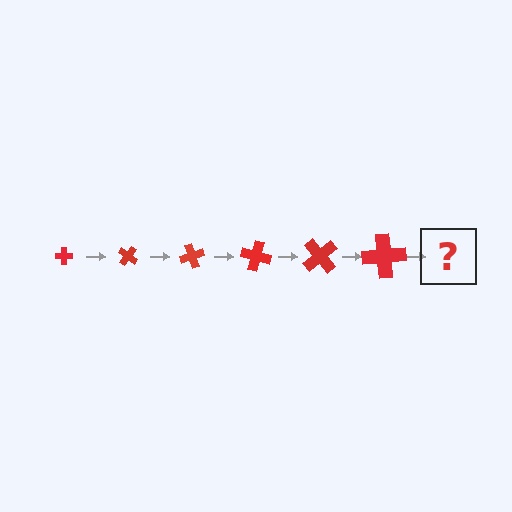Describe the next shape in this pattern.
It should be a cross, larger than the previous one and rotated 210 degrees from the start.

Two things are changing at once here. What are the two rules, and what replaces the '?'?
The two rules are that the cross grows larger each step and it rotates 35 degrees each step. The '?' should be a cross, larger than the previous one and rotated 210 degrees from the start.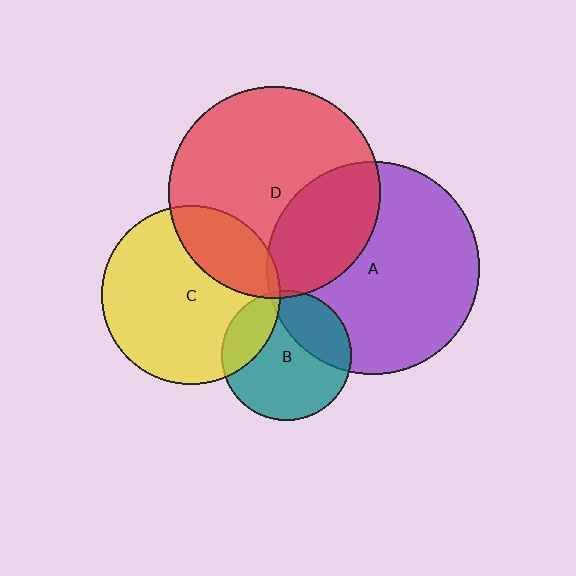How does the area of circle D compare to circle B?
Approximately 2.7 times.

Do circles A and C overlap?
Yes.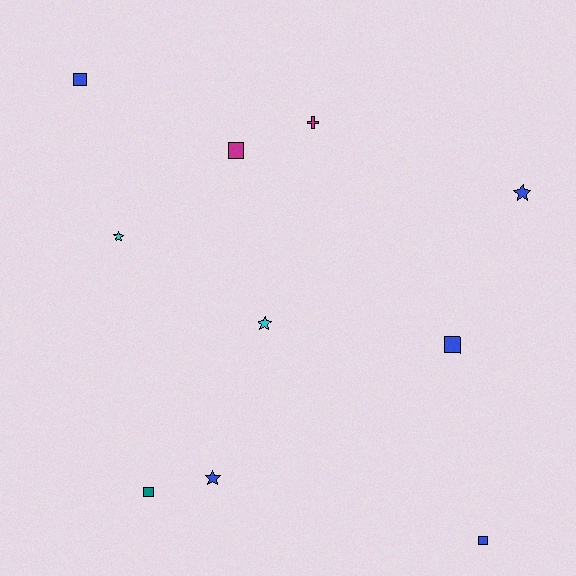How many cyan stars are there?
There are 2 cyan stars.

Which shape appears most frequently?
Square, with 5 objects.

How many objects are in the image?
There are 10 objects.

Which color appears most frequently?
Blue, with 5 objects.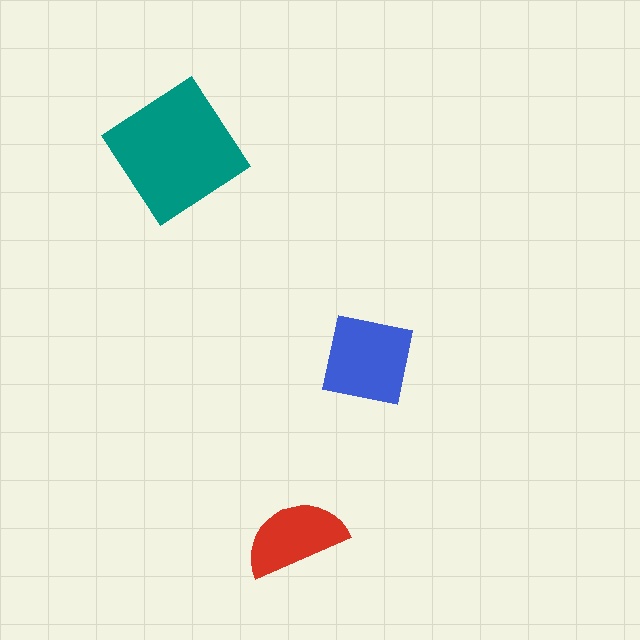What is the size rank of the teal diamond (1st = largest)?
1st.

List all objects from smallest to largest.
The red semicircle, the blue square, the teal diamond.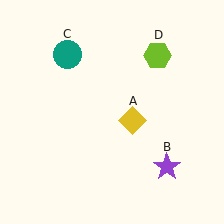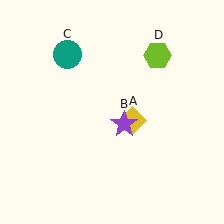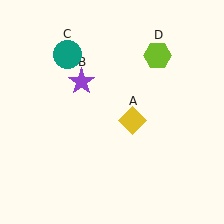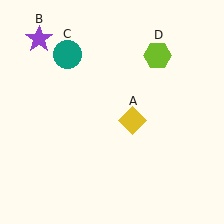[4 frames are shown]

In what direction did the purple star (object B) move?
The purple star (object B) moved up and to the left.